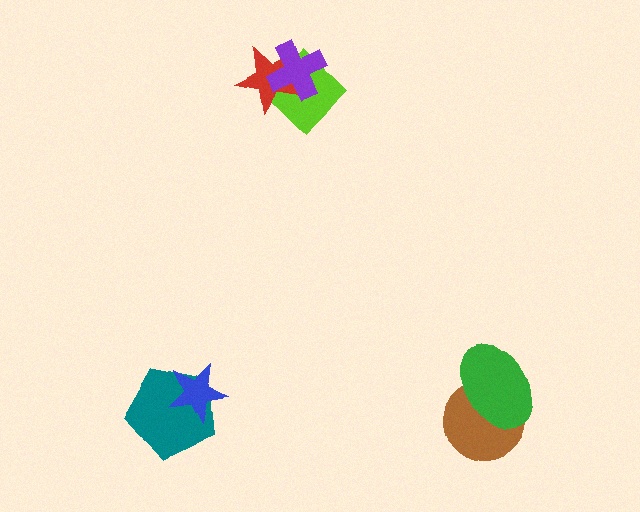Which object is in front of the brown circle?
The green ellipse is in front of the brown circle.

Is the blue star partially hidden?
No, no other shape covers it.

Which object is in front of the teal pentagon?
The blue star is in front of the teal pentagon.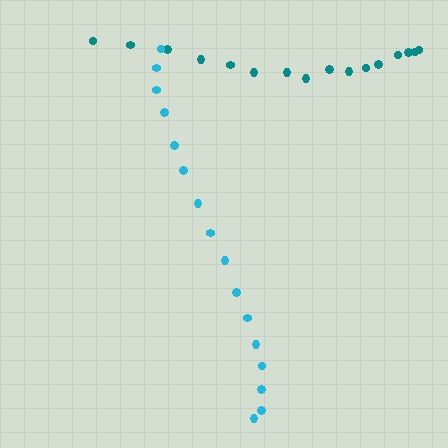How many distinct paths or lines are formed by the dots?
There are 2 distinct paths.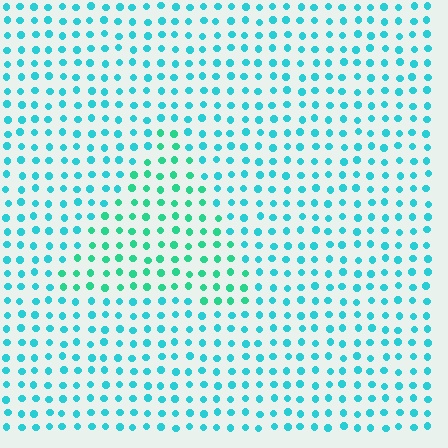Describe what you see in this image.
The image is filled with small cyan elements in a uniform arrangement. A triangle-shaped region is visible where the elements are tinted to a slightly different hue, forming a subtle color boundary.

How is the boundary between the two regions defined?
The boundary is defined purely by a slight shift in hue (about 29 degrees). Spacing, size, and orientation are identical on both sides.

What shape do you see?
I see a triangle.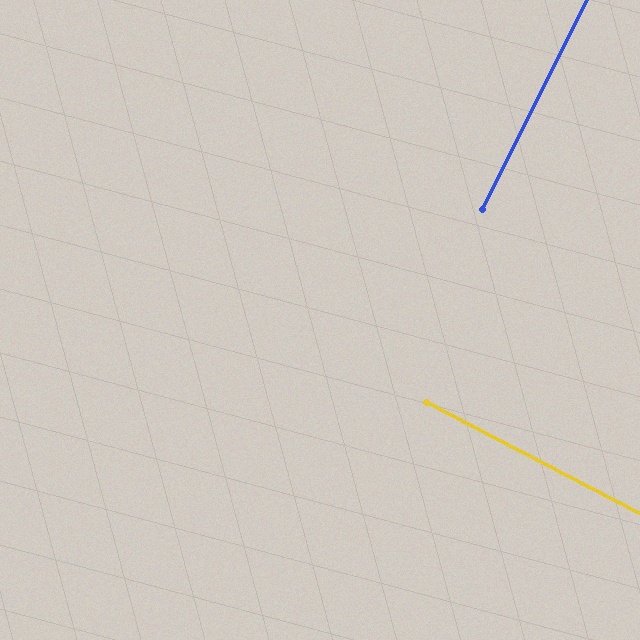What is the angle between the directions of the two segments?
Approximately 89 degrees.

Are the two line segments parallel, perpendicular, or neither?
Perpendicular — they meet at approximately 89°.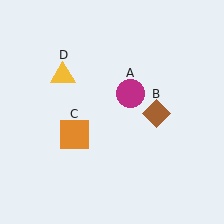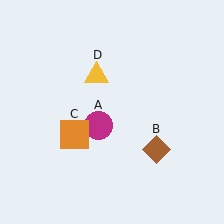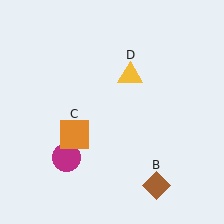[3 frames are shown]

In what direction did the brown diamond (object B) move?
The brown diamond (object B) moved down.